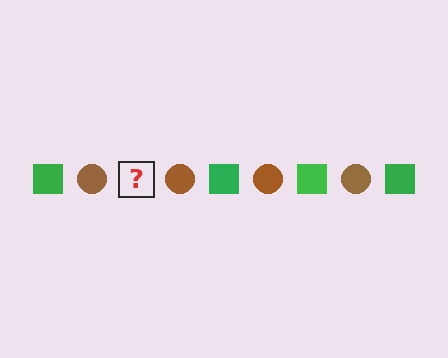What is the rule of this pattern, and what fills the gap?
The rule is that the pattern alternates between green square and brown circle. The gap should be filled with a green square.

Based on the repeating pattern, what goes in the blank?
The blank should be a green square.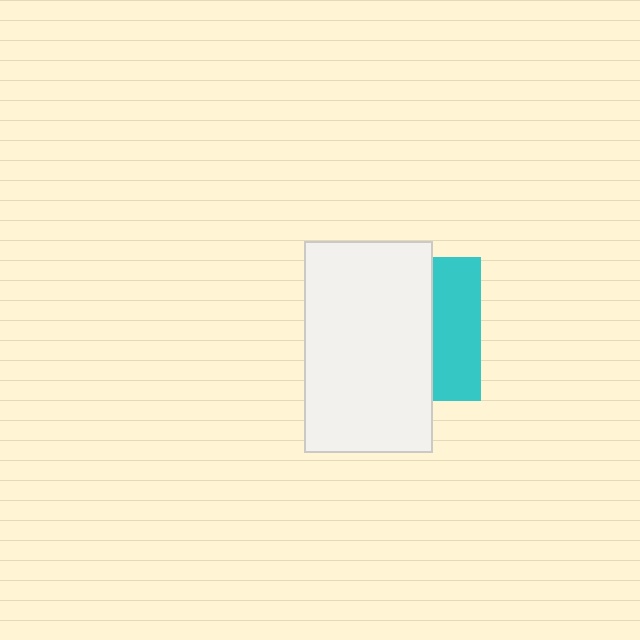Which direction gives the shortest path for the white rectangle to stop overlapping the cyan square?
Moving left gives the shortest separation.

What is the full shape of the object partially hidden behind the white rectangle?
The partially hidden object is a cyan square.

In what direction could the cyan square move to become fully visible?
The cyan square could move right. That would shift it out from behind the white rectangle entirely.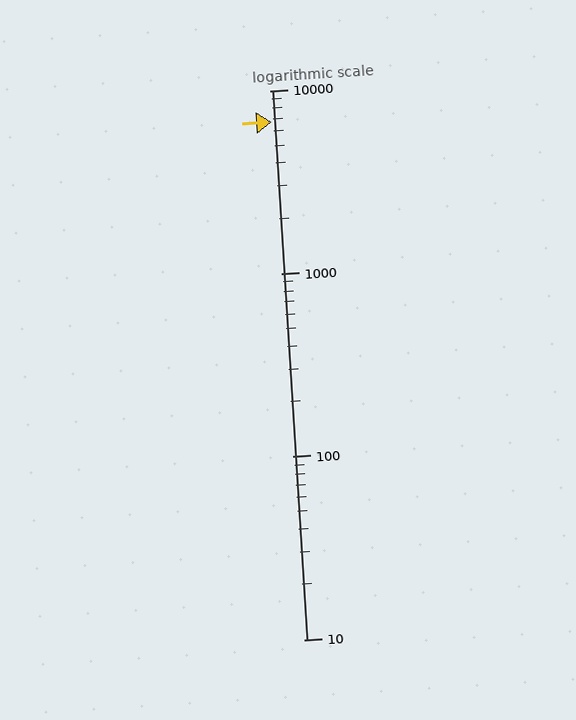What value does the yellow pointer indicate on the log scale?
The pointer indicates approximately 6700.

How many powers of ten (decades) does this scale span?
The scale spans 3 decades, from 10 to 10000.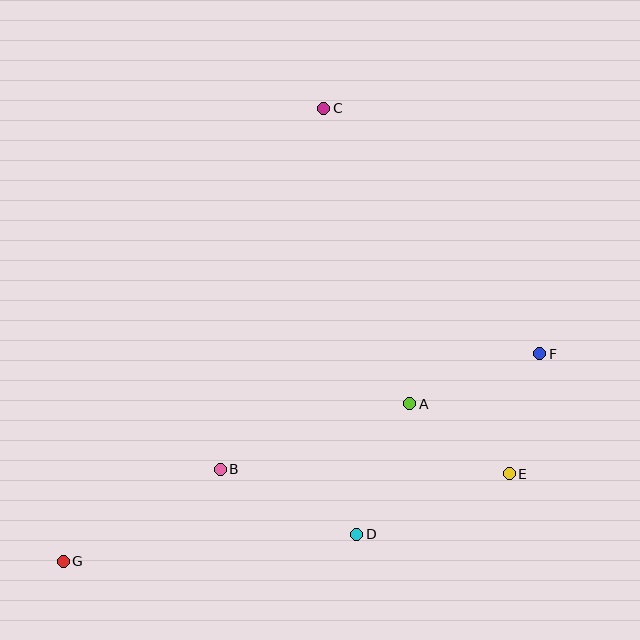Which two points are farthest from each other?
Points C and G are farthest from each other.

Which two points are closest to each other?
Points A and E are closest to each other.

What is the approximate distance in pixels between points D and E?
The distance between D and E is approximately 164 pixels.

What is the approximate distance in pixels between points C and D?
The distance between C and D is approximately 427 pixels.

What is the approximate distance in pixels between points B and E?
The distance between B and E is approximately 289 pixels.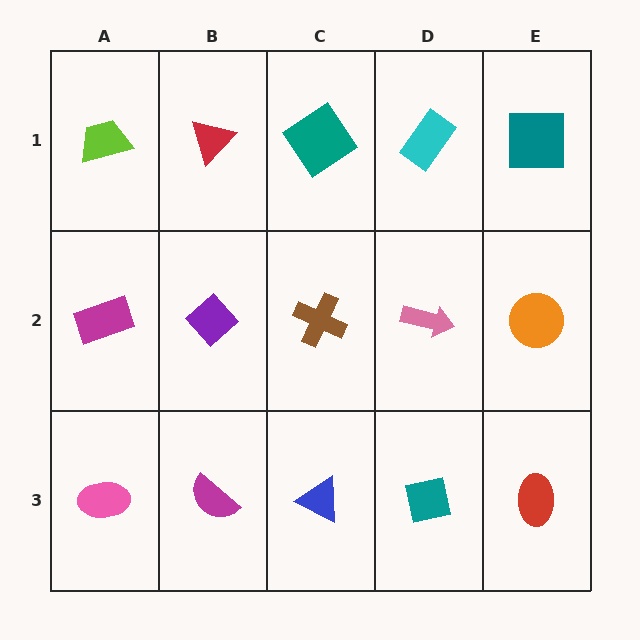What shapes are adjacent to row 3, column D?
A pink arrow (row 2, column D), a blue triangle (row 3, column C), a red ellipse (row 3, column E).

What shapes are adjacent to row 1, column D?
A pink arrow (row 2, column D), a teal diamond (row 1, column C), a teal square (row 1, column E).